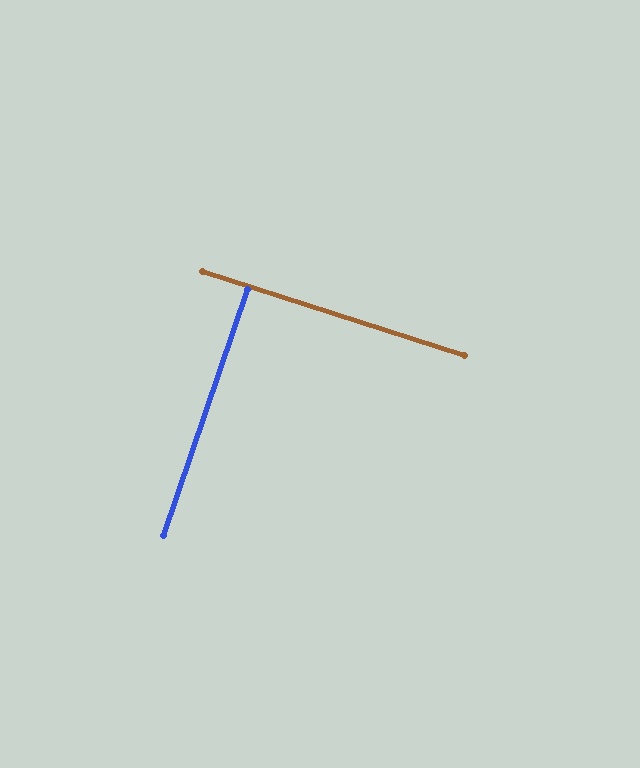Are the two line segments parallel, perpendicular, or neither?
Perpendicular — they meet at approximately 89°.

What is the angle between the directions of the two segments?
Approximately 89 degrees.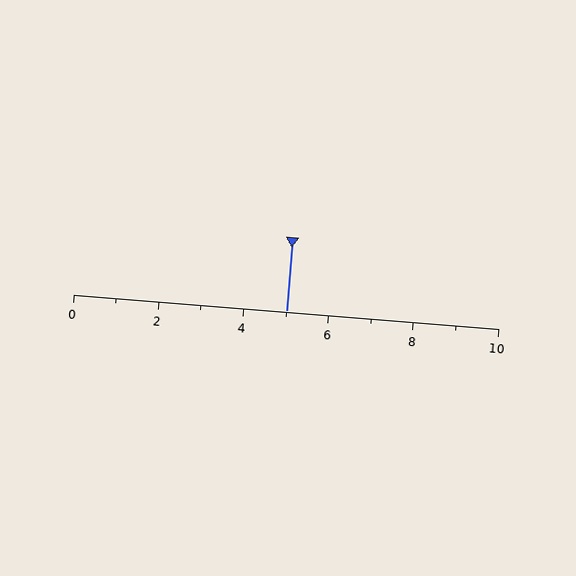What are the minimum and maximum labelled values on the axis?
The axis runs from 0 to 10.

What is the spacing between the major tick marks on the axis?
The major ticks are spaced 2 apart.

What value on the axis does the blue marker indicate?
The marker indicates approximately 5.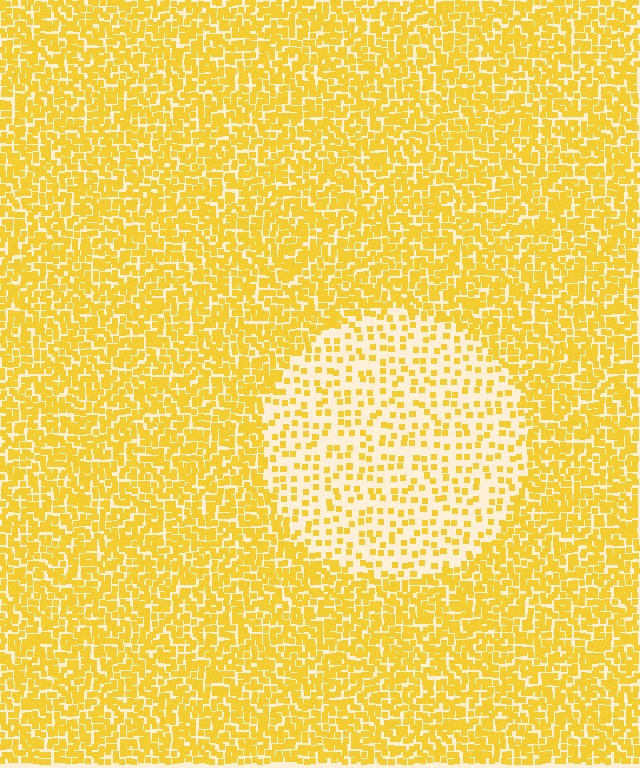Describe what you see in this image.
The image contains small yellow elements arranged at two different densities. A circle-shaped region is visible where the elements are less densely packed than the surrounding area.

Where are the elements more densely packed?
The elements are more densely packed outside the circle boundary.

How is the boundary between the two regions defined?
The boundary is defined by a change in element density (approximately 2.7x ratio). All elements are the same color, size, and shape.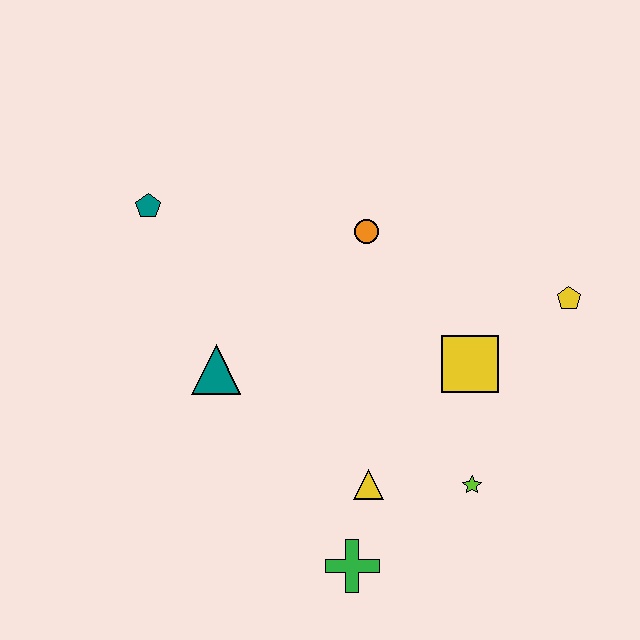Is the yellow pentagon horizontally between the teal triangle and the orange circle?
No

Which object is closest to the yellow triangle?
The green cross is closest to the yellow triangle.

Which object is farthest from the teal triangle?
The yellow pentagon is farthest from the teal triangle.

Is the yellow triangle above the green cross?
Yes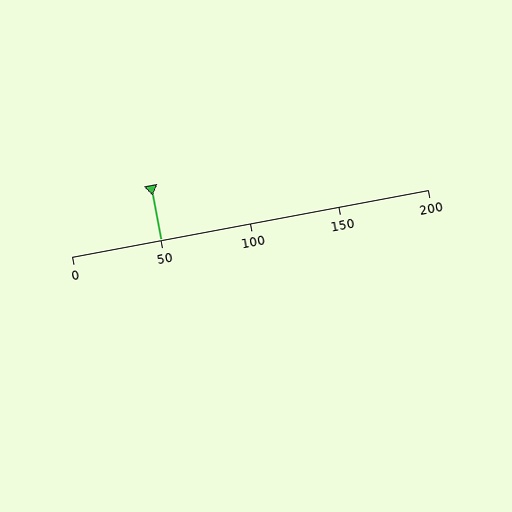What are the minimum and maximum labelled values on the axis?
The axis runs from 0 to 200.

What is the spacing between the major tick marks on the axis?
The major ticks are spaced 50 apart.